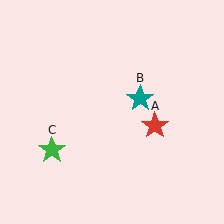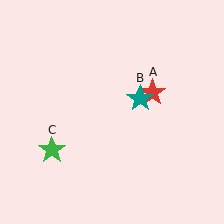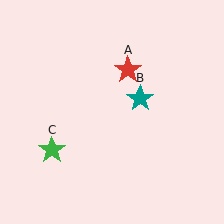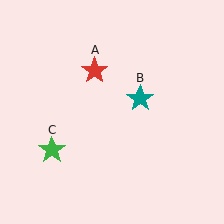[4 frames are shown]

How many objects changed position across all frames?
1 object changed position: red star (object A).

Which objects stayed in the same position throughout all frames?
Teal star (object B) and green star (object C) remained stationary.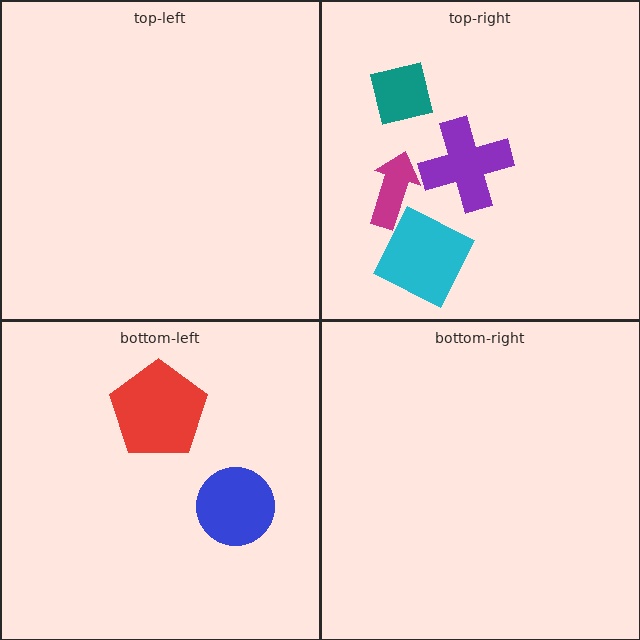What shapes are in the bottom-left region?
The red pentagon, the blue circle.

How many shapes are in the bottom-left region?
2.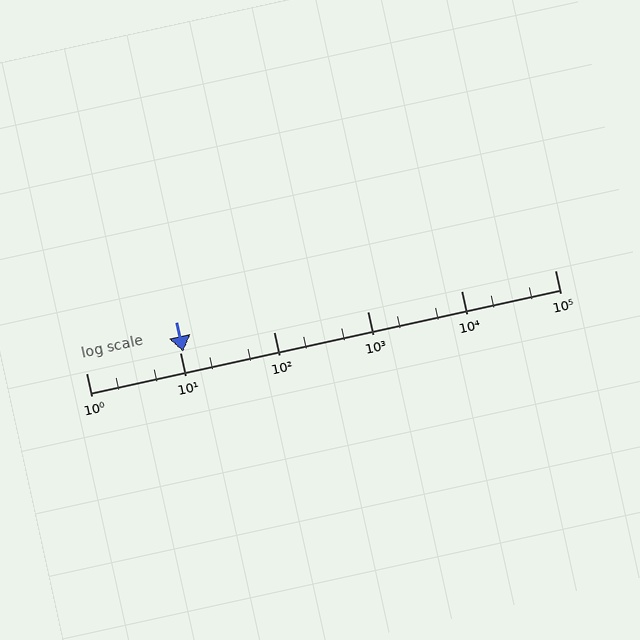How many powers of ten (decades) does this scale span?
The scale spans 5 decades, from 1 to 100000.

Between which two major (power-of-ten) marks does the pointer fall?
The pointer is between 10 and 100.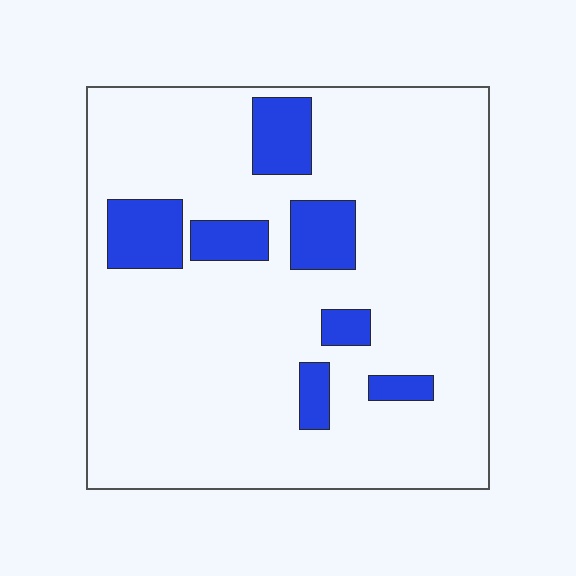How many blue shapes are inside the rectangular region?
7.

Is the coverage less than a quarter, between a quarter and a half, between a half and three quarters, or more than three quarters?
Less than a quarter.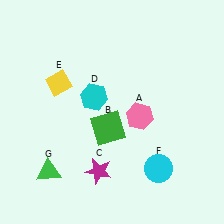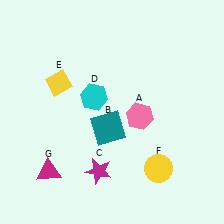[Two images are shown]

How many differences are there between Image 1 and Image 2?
There are 3 differences between the two images.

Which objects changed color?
B changed from green to teal. F changed from cyan to yellow. G changed from green to magenta.